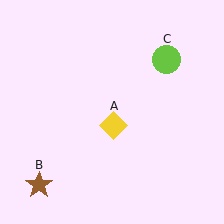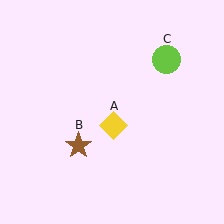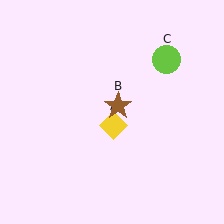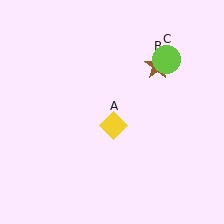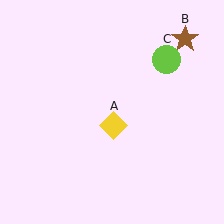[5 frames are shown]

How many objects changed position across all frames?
1 object changed position: brown star (object B).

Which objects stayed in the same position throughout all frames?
Yellow diamond (object A) and lime circle (object C) remained stationary.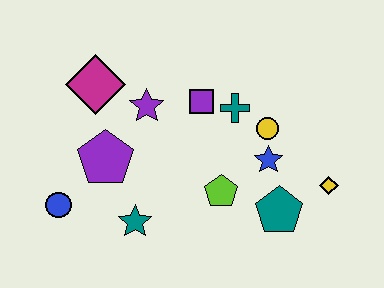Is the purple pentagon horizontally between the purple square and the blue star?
No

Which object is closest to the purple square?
The teal cross is closest to the purple square.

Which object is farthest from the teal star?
The yellow diamond is farthest from the teal star.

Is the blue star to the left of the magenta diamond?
No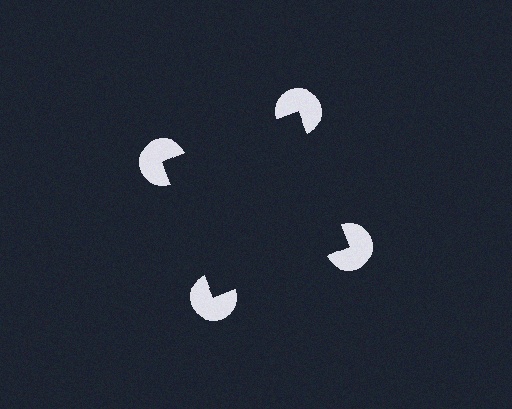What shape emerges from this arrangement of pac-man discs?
An illusory square — its edges are inferred from the aligned wedge cuts in the pac-man discs, not physically drawn.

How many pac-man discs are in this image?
There are 4 — one at each vertex of the illusory square.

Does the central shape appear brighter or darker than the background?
It typically appears slightly darker than the background, even though no actual brightness change is drawn.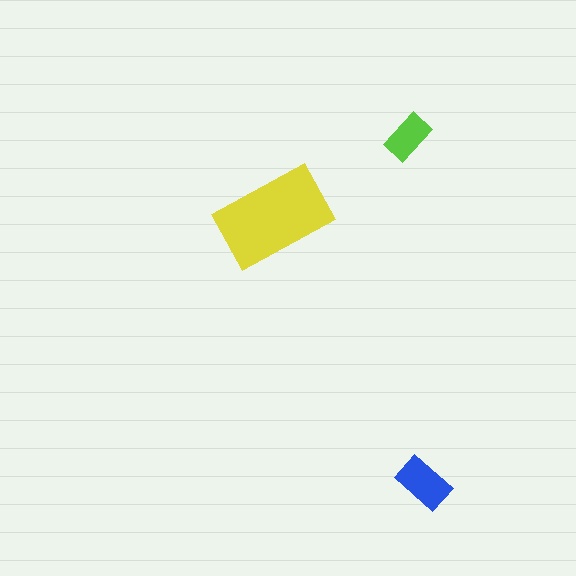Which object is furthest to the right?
The blue rectangle is rightmost.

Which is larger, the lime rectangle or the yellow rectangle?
The yellow one.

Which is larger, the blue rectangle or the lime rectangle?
The blue one.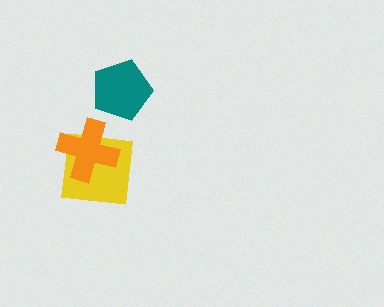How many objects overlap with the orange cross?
1 object overlaps with the orange cross.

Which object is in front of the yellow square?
The orange cross is in front of the yellow square.